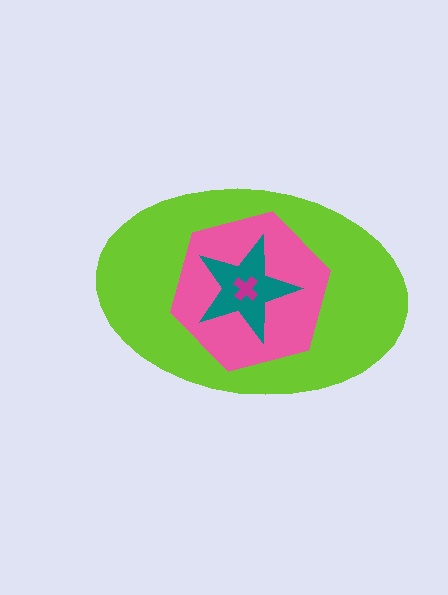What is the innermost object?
The magenta cross.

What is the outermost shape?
The lime ellipse.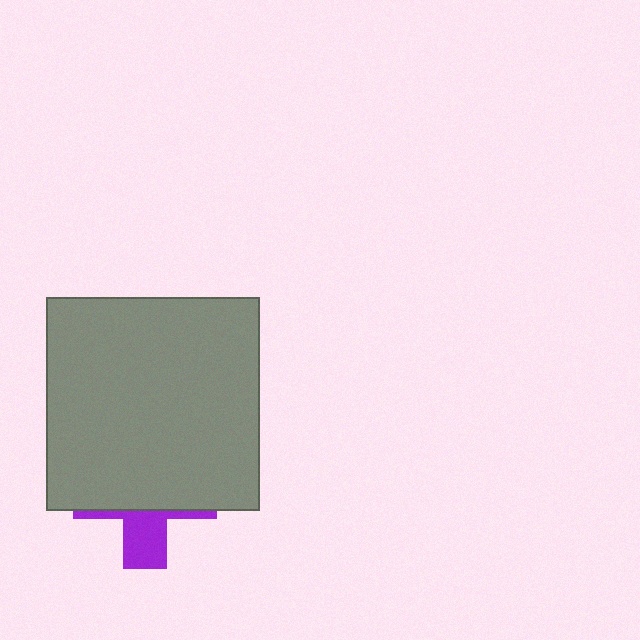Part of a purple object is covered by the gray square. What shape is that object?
It is a cross.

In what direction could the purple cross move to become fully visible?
The purple cross could move down. That would shift it out from behind the gray square entirely.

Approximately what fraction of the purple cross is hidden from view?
Roughly 69% of the purple cross is hidden behind the gray square.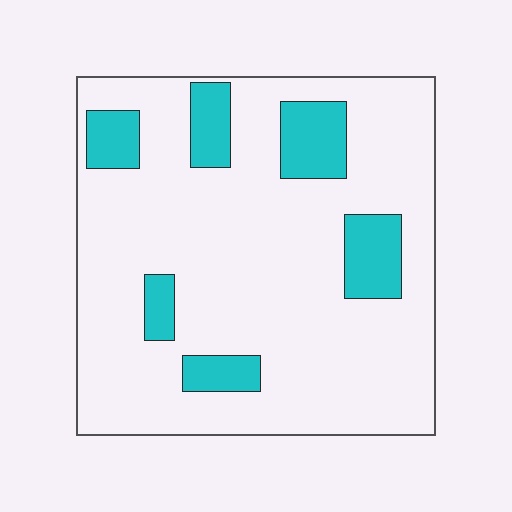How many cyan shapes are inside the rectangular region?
6.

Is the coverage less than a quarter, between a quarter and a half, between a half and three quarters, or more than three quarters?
Less than a quarter.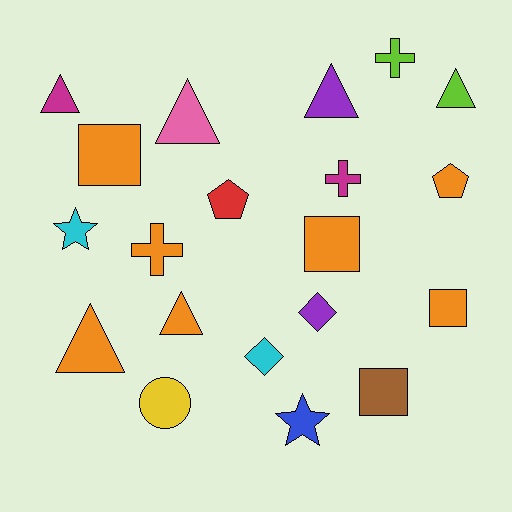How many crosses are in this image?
There are 3 crosses.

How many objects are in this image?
There are 20 objects.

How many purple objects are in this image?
There are 2 purple objects.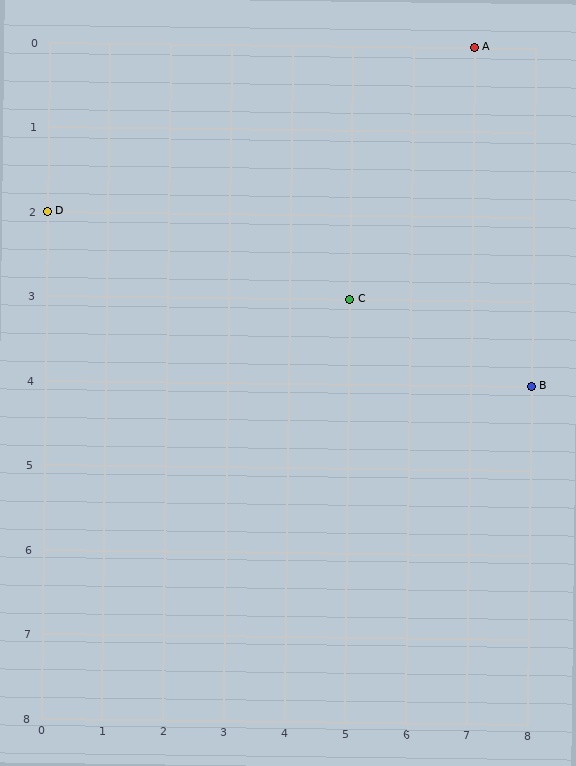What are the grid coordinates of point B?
Point B is at grid coordinates (8, 4).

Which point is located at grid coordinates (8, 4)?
Point B is at (8, 4).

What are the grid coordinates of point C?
Point C is at grid coordinates (5, 3).